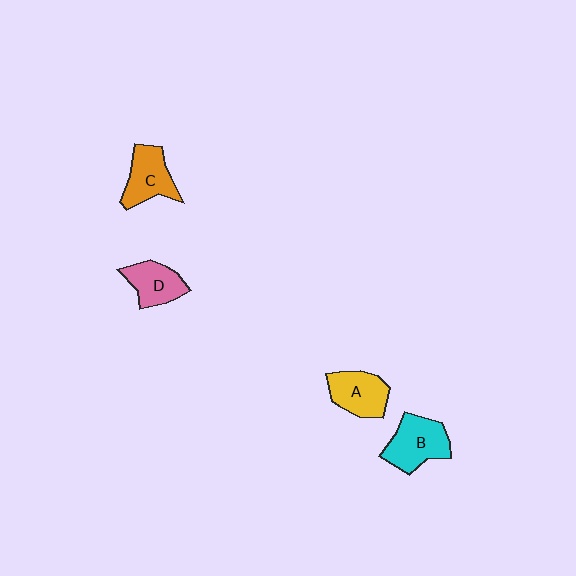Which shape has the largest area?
Shape B (cyan).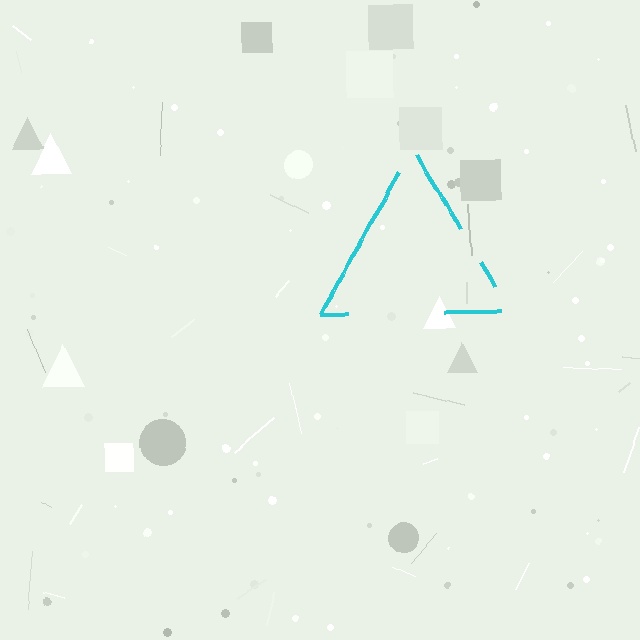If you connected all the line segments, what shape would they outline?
They would outline a triangle.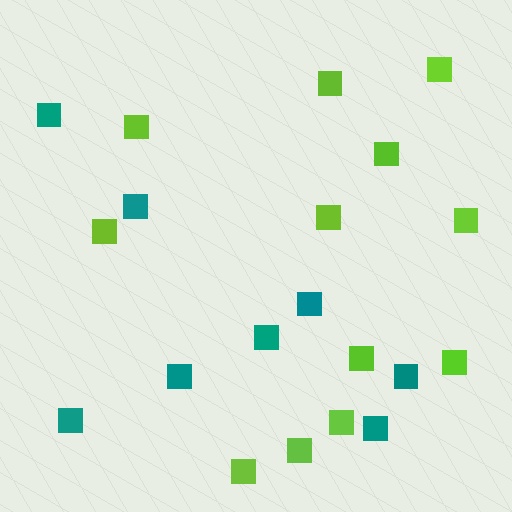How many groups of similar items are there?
There are 2 groups: one group of teal squares (8) and one group of lime squares (12).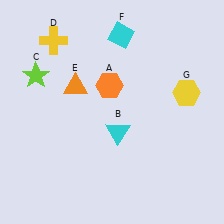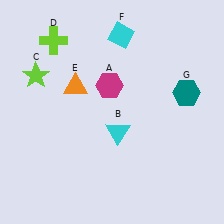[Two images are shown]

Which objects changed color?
A changed from orange to magenta. D changed from yellow to lime. G changed from yellow to teal.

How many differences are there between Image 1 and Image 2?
There are 3 differences between the two images.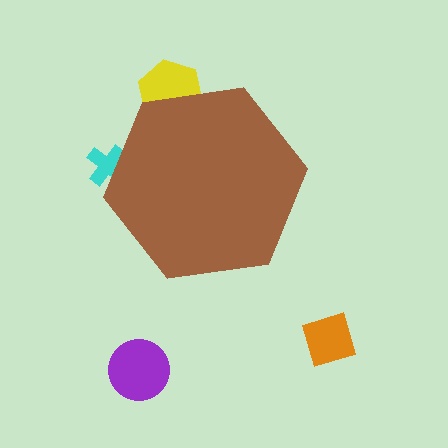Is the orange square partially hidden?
No, the orange square is fully visible.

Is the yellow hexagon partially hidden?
Yes, the yellow hexagon is partially hidden behind the brown hexagon.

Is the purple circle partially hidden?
No, the purple circle is fully visible.